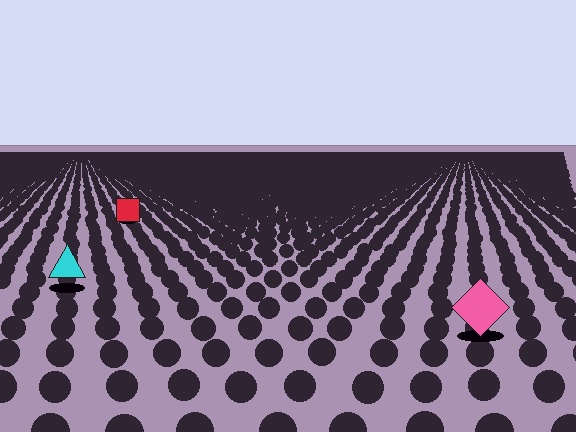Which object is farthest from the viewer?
The red square is farthest from the viewer. It appears smaller and the ground texture around it is denser.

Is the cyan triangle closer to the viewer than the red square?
Yes. The cyan triangle is closer — you can tell from the texture gradient: the ground texture is coarser near it.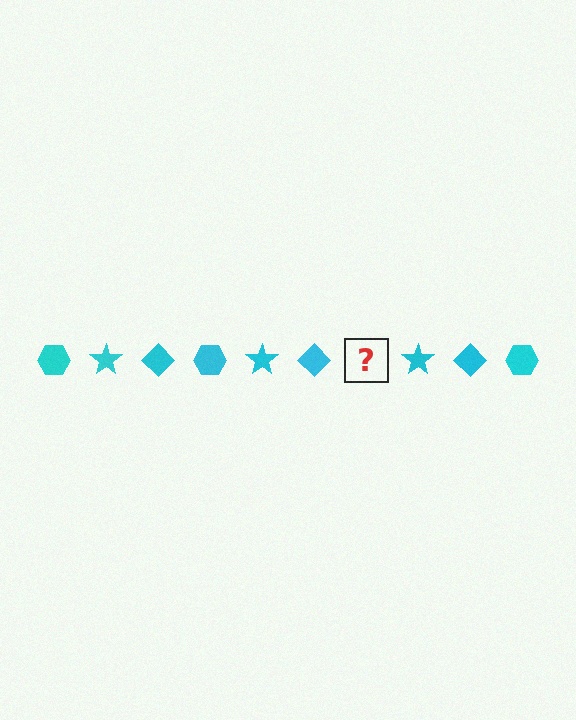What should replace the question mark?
The question mark should be replaced with a cyan hexagon.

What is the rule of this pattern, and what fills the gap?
The rule is that the pattern cycles through hexagon, star, diamond shapes in cyan. The gap should be filled with a cyan hexagon.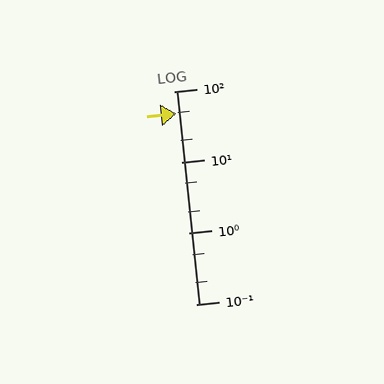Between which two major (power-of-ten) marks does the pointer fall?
The pointer is between 10 and 100.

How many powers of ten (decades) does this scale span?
The scale spans 3 decades, from 0.1 to 100.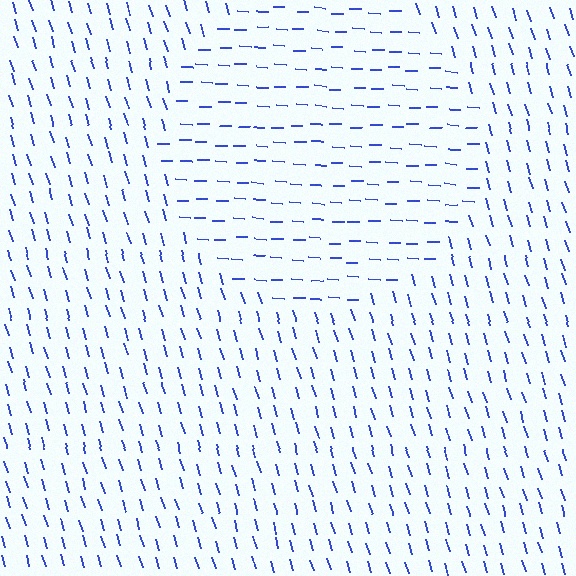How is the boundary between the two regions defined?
The boundary is defined purely by a change in line orientation (approximately 71 degrees difference). All lines are the same color and thickness.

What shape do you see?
I see a circle.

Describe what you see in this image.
The image is filled with small blue line segments. A circle region in the image has lines oriented differently from the surrounding lines, creating a visible texture boundary.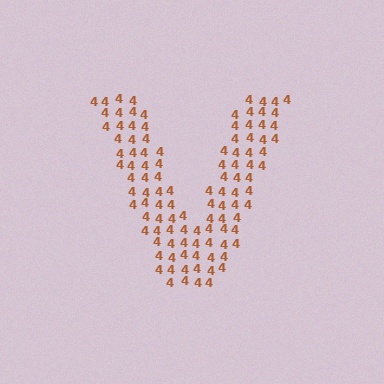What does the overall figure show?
The overall figure shows the letter V.